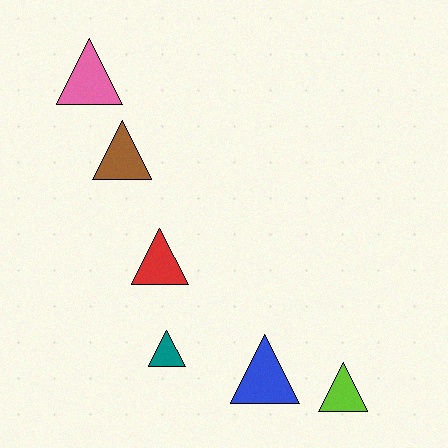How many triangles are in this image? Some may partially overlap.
There are 6 triangles.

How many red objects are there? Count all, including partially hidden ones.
There is 1 red object.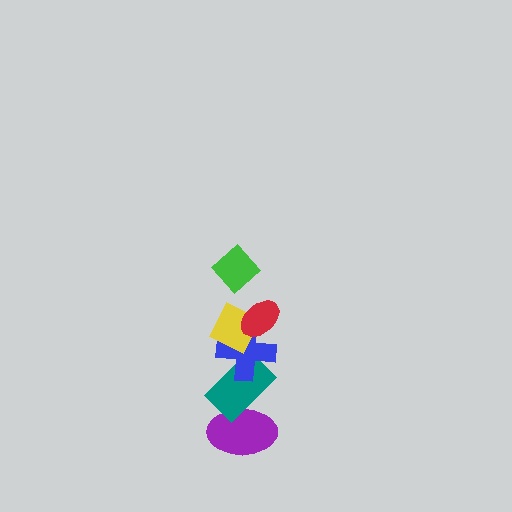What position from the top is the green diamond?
The green diamond is 1st from the top.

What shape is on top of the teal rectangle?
The blue cross is on top of the teal rectangle.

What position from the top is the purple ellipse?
The purple ellipse is 6th from the top.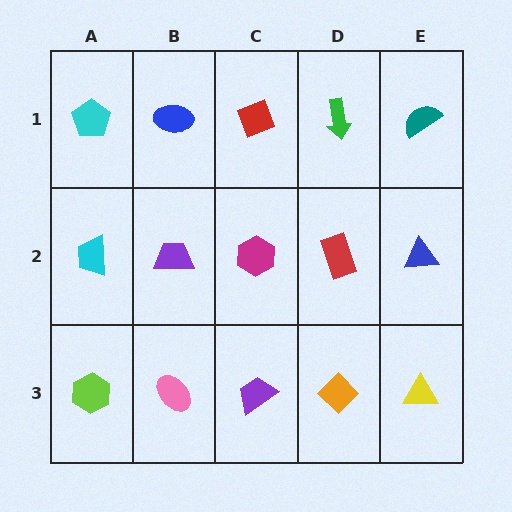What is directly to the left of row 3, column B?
A lime hexagon.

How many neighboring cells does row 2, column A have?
3.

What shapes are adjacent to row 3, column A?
A cyan trapezoid (row 2, column A), a pink ellipse (row 3, column B).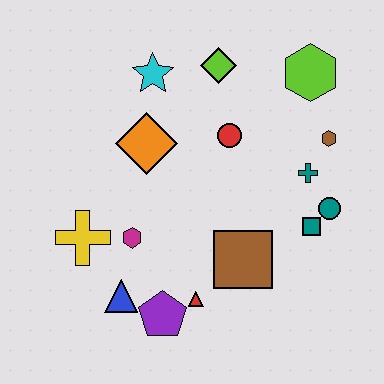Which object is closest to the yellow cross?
The magenta hexagon is closest to the yellow cross.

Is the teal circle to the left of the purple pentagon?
No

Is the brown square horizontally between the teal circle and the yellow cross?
Yes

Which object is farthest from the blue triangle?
The lime hexagon is farthest from the blue triangle.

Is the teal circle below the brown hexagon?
Yes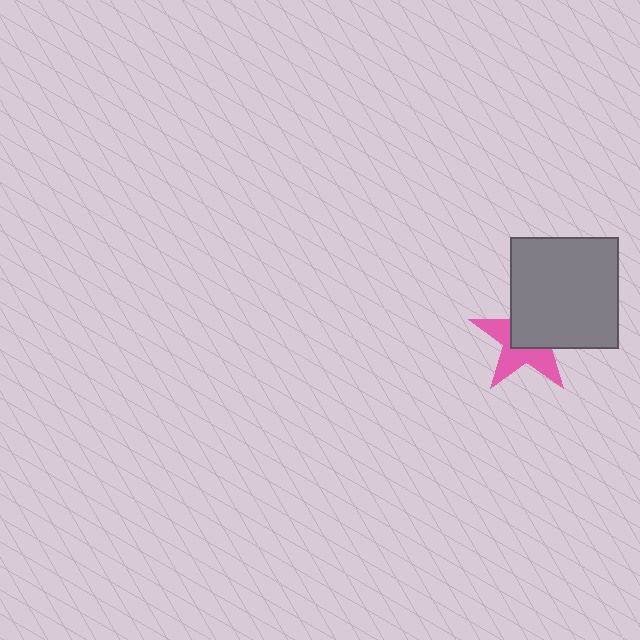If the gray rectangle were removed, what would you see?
You would see the complete pink star.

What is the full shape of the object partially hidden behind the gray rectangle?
The partially hidden object is a pink star.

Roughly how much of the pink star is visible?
About half of it is visible (roughly 48%).